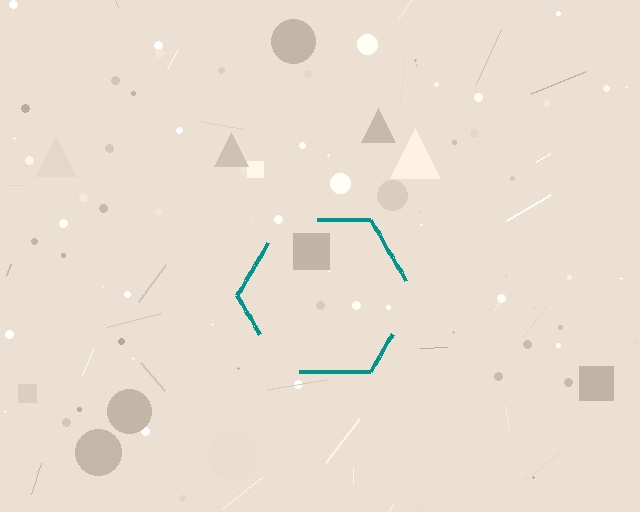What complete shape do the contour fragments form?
The contour fragments form a hexagon.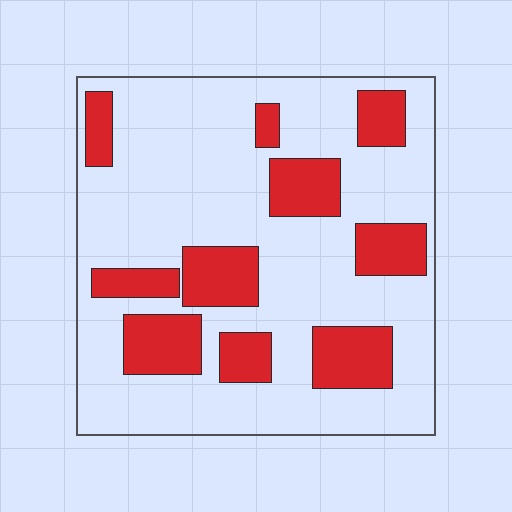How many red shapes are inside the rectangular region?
10.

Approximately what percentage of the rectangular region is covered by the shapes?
Approximately 25%.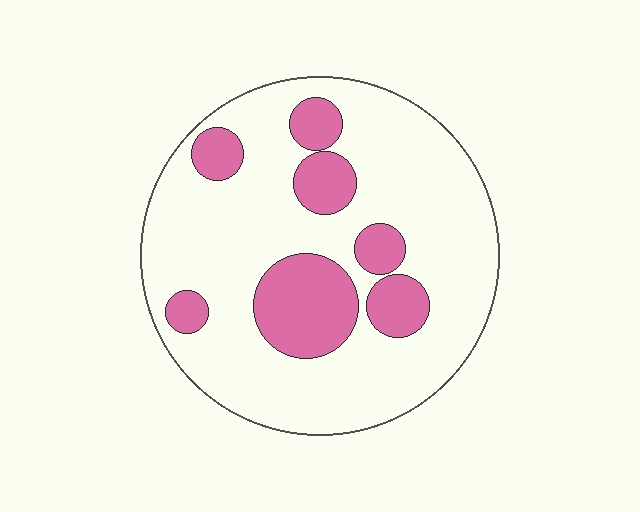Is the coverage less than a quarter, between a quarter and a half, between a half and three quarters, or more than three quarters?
Less than a quarter.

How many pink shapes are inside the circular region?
7.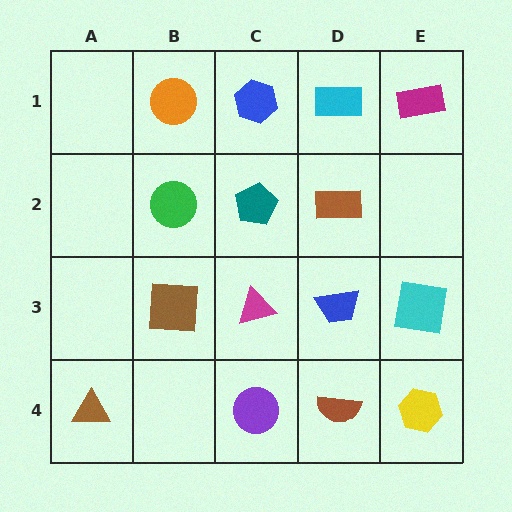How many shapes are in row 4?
4 shapes.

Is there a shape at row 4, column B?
No, that cell is empty.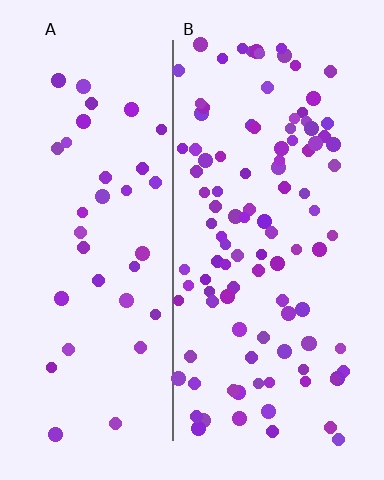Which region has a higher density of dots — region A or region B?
B (the right).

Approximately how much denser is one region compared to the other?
Approximately 2.8× — region B over region A.